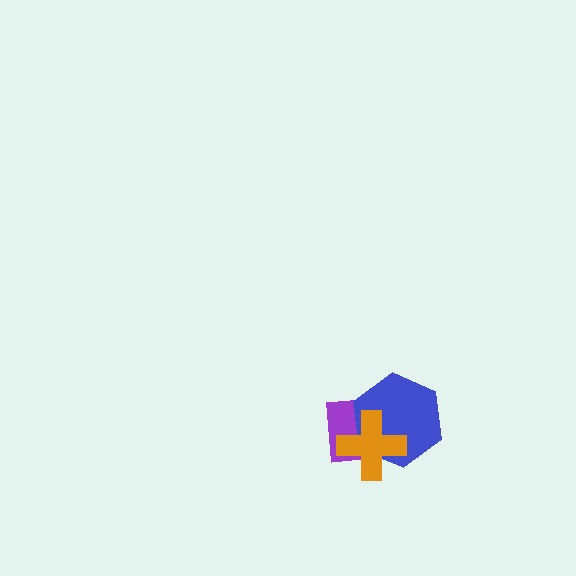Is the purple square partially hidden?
Yes, it is partially covered by another shape.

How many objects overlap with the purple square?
2 objects overlap with the purple square.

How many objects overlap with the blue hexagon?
2 objects overlap with the blue hexagon.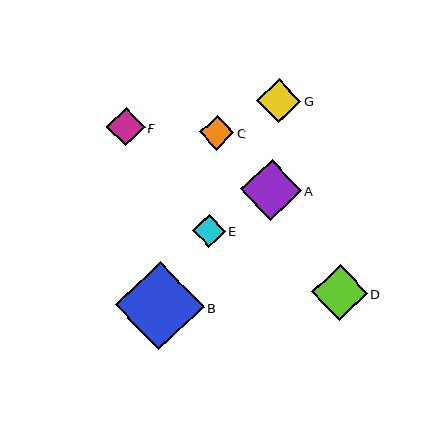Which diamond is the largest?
Diamond B is the largest with a size of approximately 89 pixels.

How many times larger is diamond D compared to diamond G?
Diamond D is approximately 1.2 times the size of diamond G.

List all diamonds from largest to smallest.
From largest to smallest: B, A, D, G, F, C, E.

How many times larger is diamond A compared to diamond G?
Diamond A is approximately 1.4 times the size of diamond G.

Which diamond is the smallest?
Diamond E is the smallest with a size of approximately 32 pixels.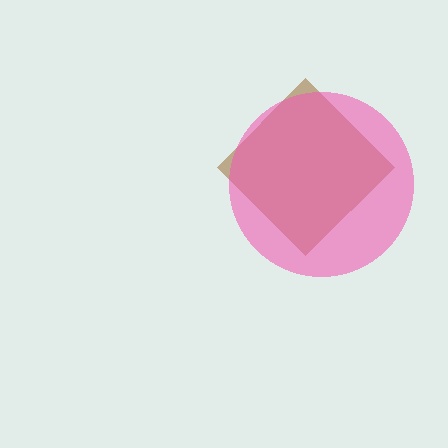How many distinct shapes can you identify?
There are 2 distinct shapes: a brown diamond, a pink circle.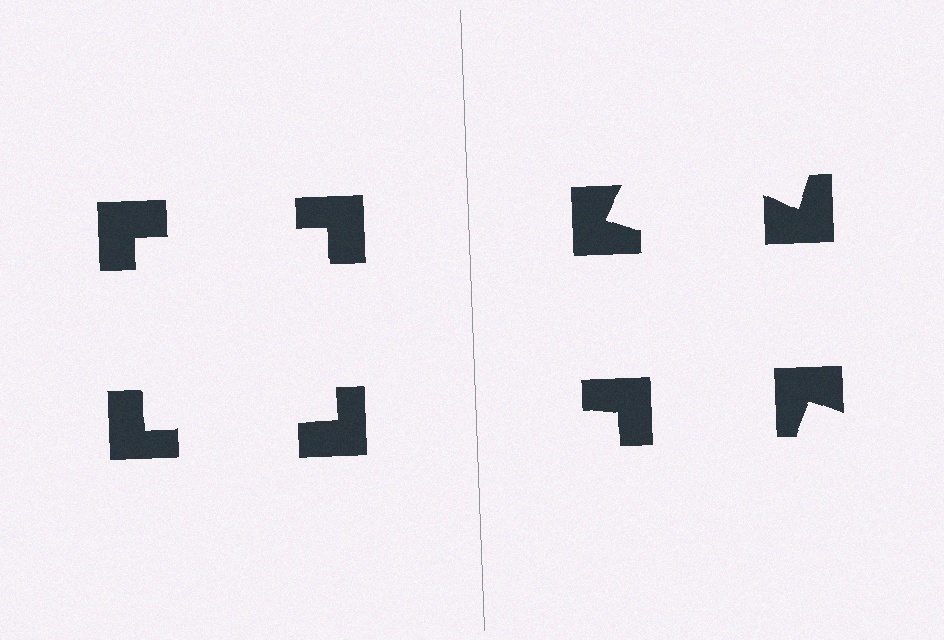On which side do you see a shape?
An illusory square appears on the left side. On the right side the wedge cuts are rotated, so no coherent shape forms.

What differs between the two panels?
The notched squares are positioned identically on both sides; only the wedge orientations differ. On the left they align to a square; on the right they are misaligned.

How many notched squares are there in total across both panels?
8 — 4 on each side.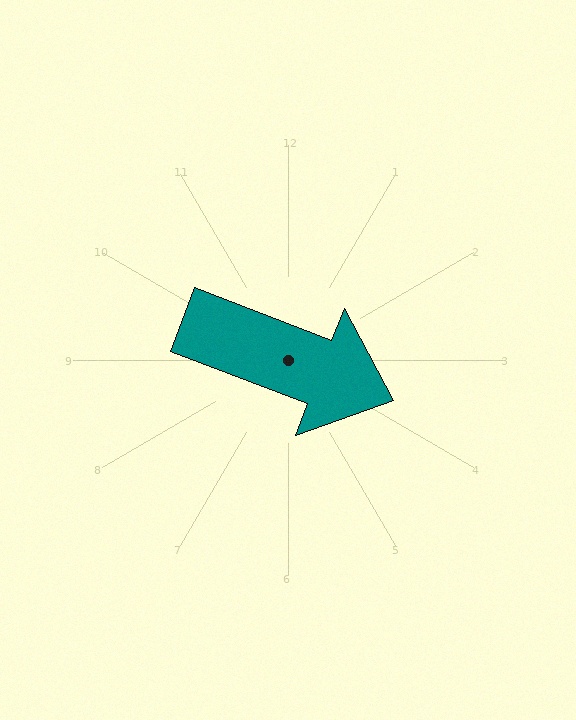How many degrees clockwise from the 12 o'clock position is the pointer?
Approximately 111 degrees.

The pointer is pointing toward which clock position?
Roughly 4 o'clock.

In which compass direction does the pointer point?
East.